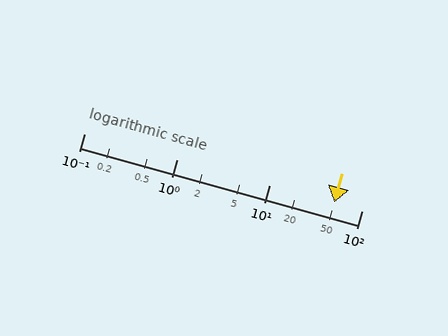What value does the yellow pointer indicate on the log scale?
The pointer indicates approximately 50.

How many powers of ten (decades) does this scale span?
The scale spans 3 decades, from 0.1 to 100.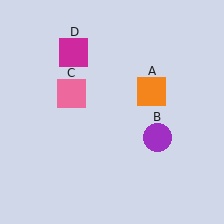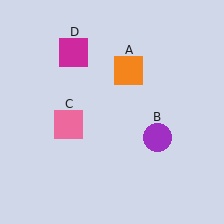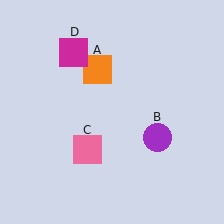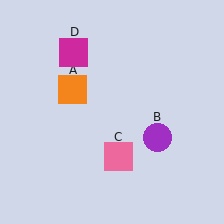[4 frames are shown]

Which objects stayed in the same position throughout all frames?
Purple circle (object B) and magenta square (object D) remained stationary.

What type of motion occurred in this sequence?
The orange square (object A), pink square (object C) rotated counterclockwise around the center of the scene.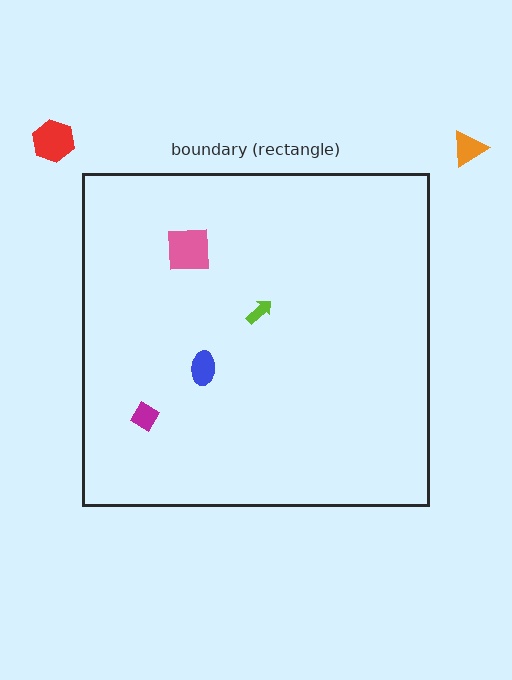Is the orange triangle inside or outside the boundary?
Outside.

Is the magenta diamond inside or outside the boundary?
Inside.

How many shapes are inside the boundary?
4 inside, 2 outside.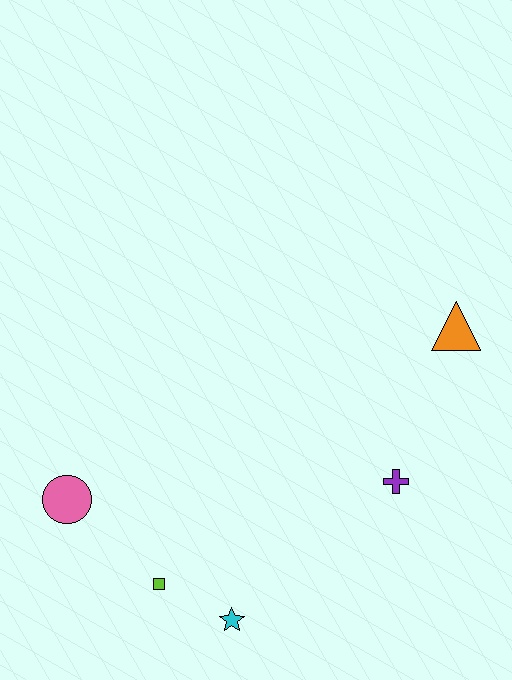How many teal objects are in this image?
There are no teal objects.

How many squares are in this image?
There is 1 square.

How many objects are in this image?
There are 5 objects.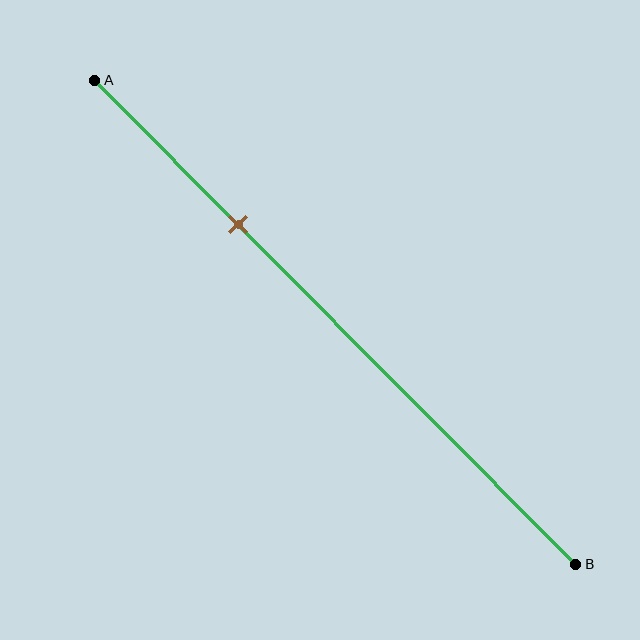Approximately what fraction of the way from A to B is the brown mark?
The brown mark is approximately 30% of the way from A to B.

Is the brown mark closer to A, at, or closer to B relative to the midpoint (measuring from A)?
The brown mark is closer to point A than the midpoint of segment AB.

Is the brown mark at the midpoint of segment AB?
No, the mark is at about 30% from A, not at the 50% midpoint.